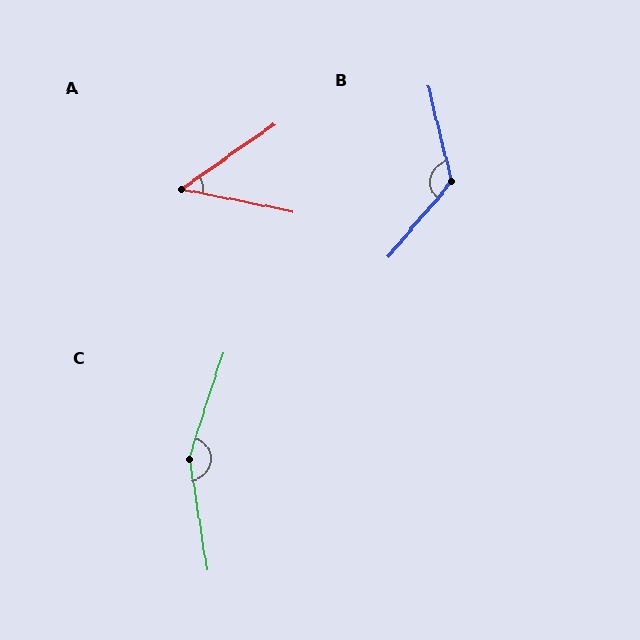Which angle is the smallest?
A, at approximately 47 degrees.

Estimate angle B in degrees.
Approximately 127 degrees.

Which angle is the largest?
C, at approximately 153 degrees.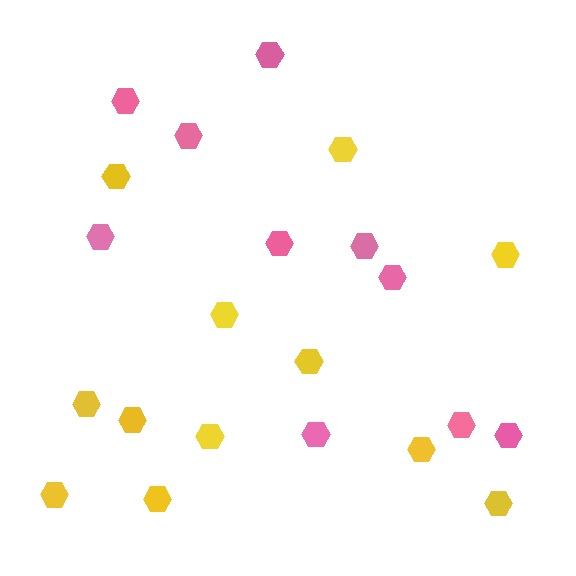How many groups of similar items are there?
There are 2 groups: one group of yellow hexagons (12) and one group of pink hexagons (10).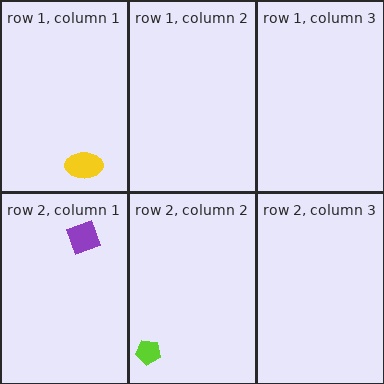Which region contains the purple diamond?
The row 2, column 1 region.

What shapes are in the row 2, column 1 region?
The purple diamond.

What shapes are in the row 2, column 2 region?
The lime pentagon.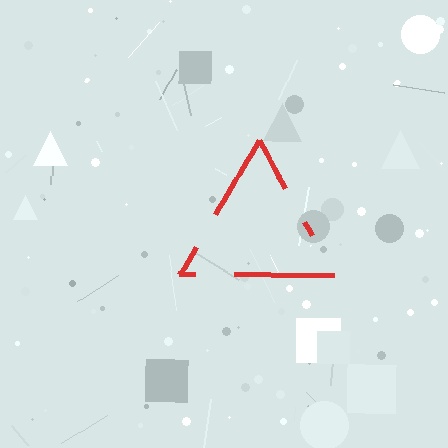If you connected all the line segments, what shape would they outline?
They would outline a triangle.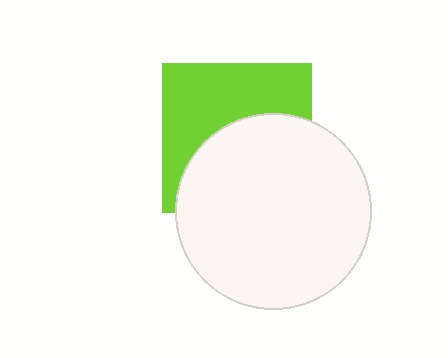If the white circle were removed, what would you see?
You would see the complete lime square.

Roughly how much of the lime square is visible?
About half of it is visible (roughly 49%).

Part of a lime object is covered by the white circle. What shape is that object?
It is a square.